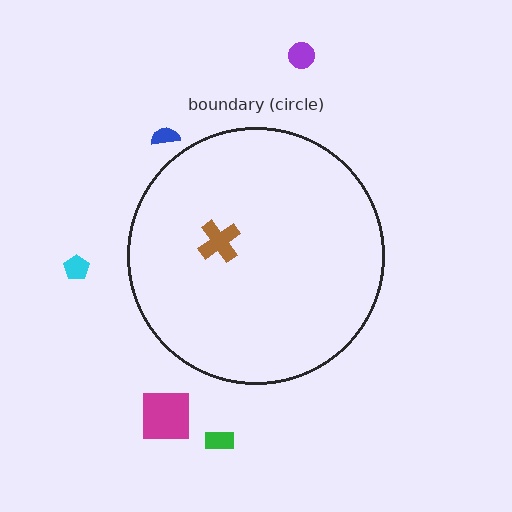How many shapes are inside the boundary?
1 inside, 5 outside.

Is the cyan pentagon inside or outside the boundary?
Outside.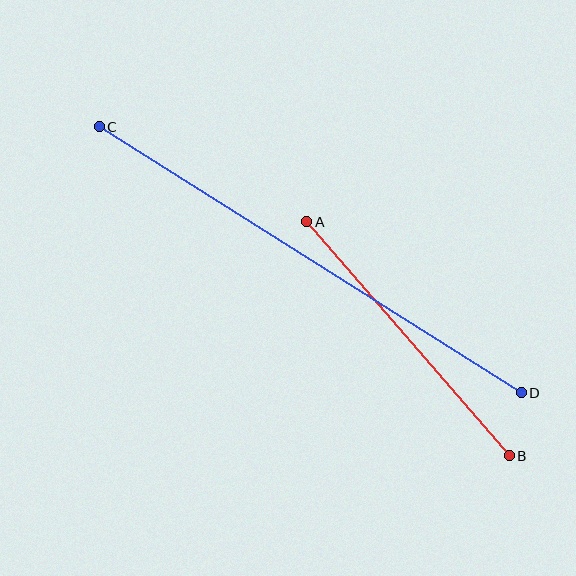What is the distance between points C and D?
The distance is approximately 499 pixels.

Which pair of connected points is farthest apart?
Points C and D are farthest apart.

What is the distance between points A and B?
The distance is approximately 309 pixels.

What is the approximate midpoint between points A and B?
The midpoint is at approximately (408, 339) pixels.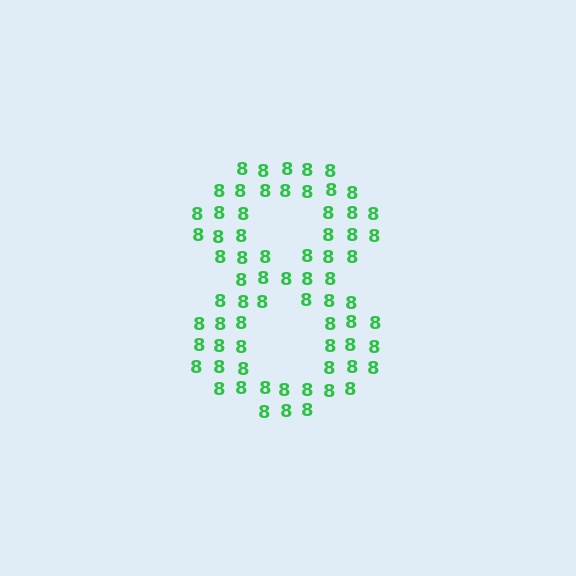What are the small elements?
The small elements are digit 8's.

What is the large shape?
The large shape is the digit 8.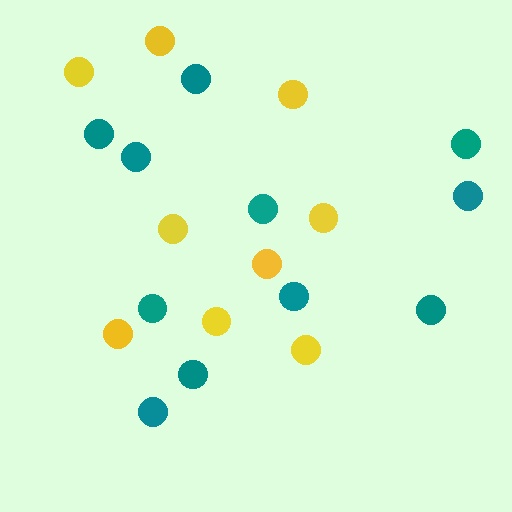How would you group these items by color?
There are 2 groups: one group of yellow circles (9) and one group of teal circles (11).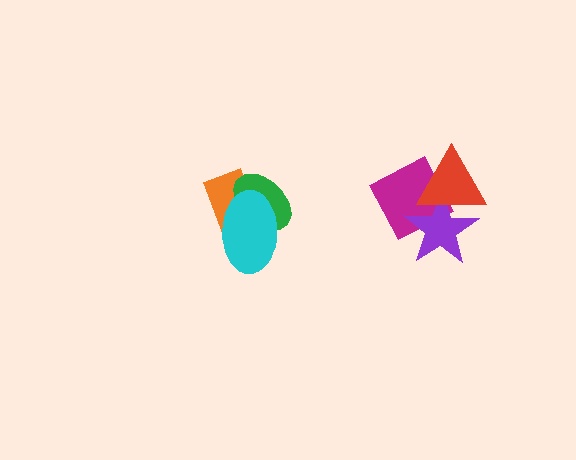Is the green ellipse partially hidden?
Yes, it is partially covered by another shape.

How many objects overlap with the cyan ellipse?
2 objects overlap with the cyan ellipse.